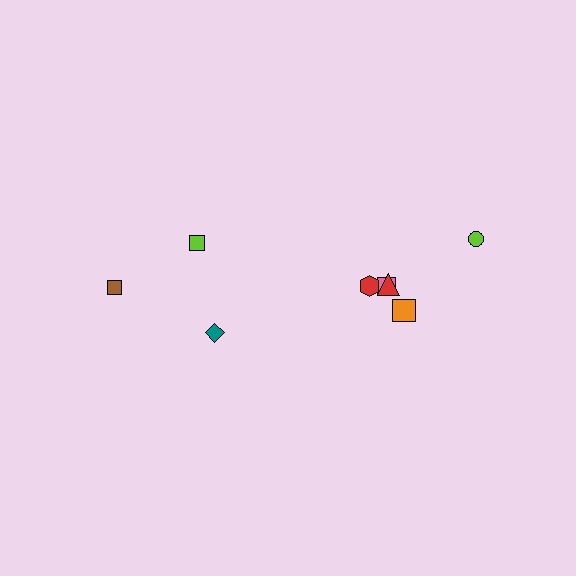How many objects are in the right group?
There are 5 objects.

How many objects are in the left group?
There are 3 objects.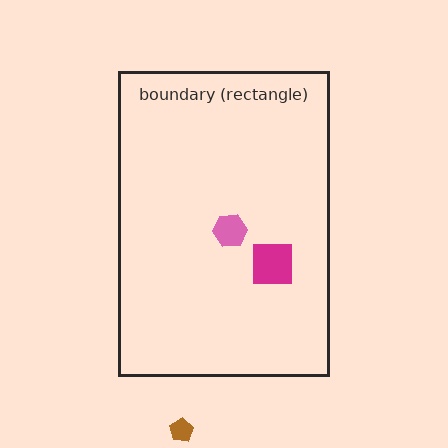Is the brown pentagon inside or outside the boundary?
Outside.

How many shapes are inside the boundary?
2 inside, 1 outside.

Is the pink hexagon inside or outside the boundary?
Inside.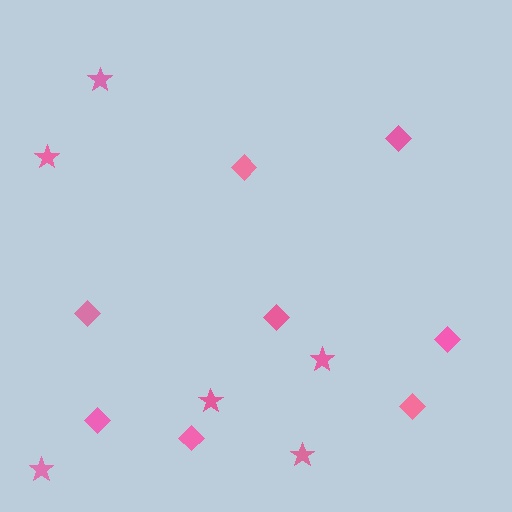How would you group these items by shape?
There are 2 groups: one group of diamonds (8) and one group of stars (6).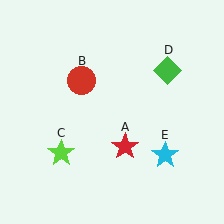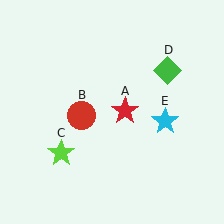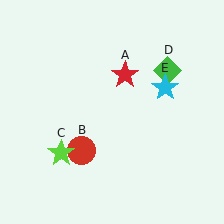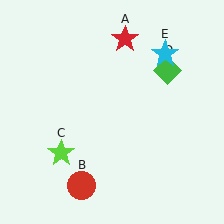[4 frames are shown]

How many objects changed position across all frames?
3 objects changed position: red star (object A), red circle (object B), cyan star (object E).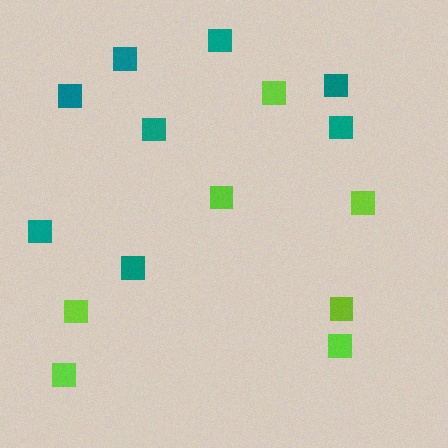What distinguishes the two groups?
There are 2 groups: one group of teal squares (8) and one group of lime squares (7).